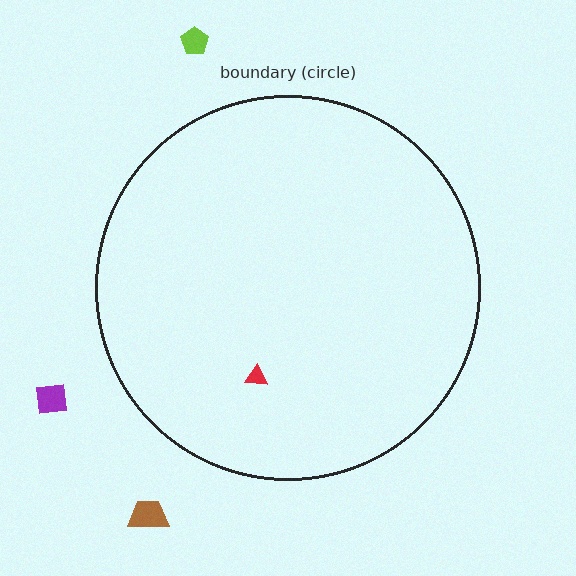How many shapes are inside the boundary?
1 inside, 3 outside.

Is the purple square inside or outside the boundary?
Outside.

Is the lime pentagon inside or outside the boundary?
Outside.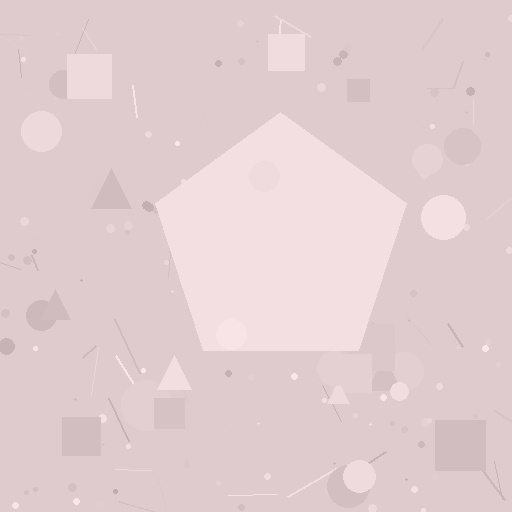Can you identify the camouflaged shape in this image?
The camouflaged shape is a pentagon.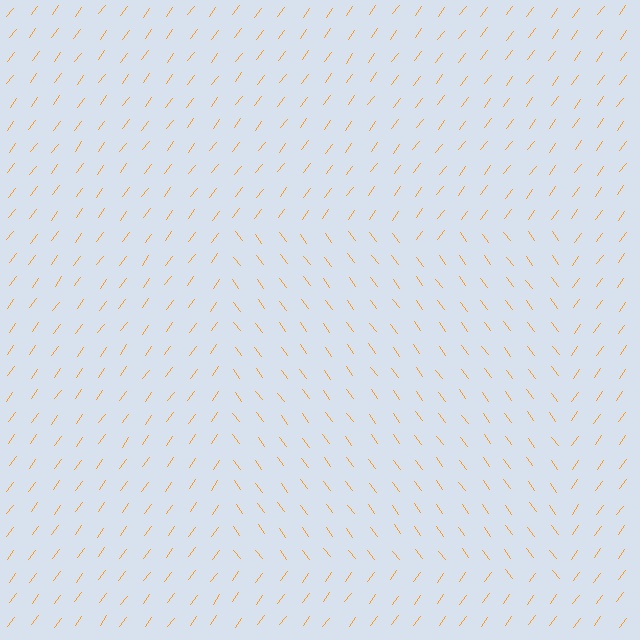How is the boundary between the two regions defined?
The boundary is defined purely by a change in line orientation (approximately 73 degrees difference). All lines are the same color and thickness.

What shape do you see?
I see a rectangle.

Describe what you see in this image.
The image is filled with small orange line segments. A rectangle region in the image has lines oriented differently from the surrounding lines, creating a visible texture boundary.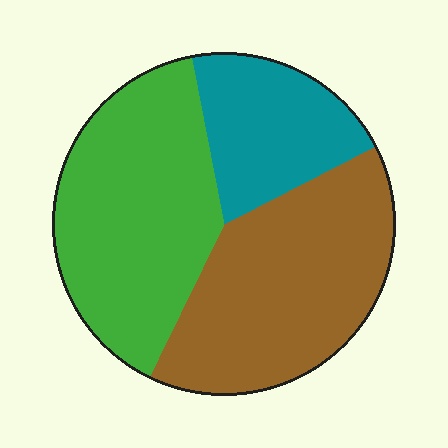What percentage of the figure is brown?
Brown covers around 40% of the figure.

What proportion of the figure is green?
Green takes up about two fifths (2/5) of the figure.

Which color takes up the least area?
Teal, at roughly 20%.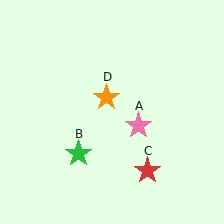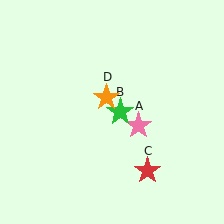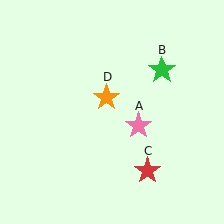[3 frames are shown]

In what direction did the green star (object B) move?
The green star (object B) moved up and to the right.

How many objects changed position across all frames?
1 object changed position: green star (object B).